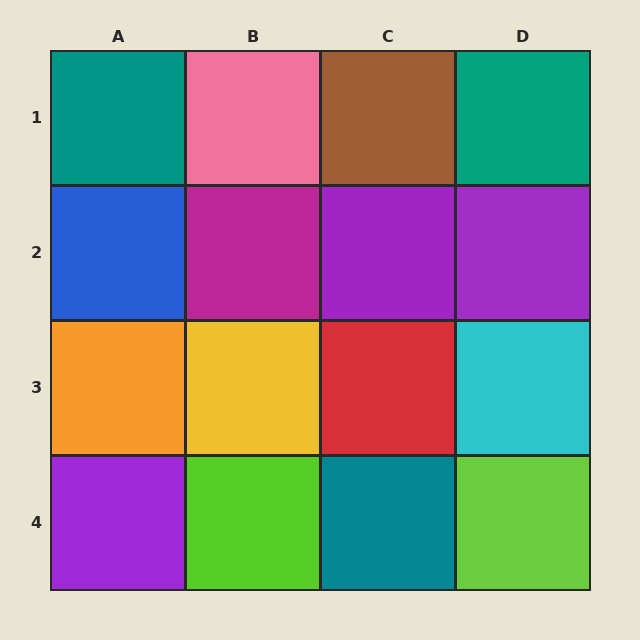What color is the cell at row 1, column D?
Teal.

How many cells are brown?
1 cell is brown.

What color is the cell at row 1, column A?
Teal.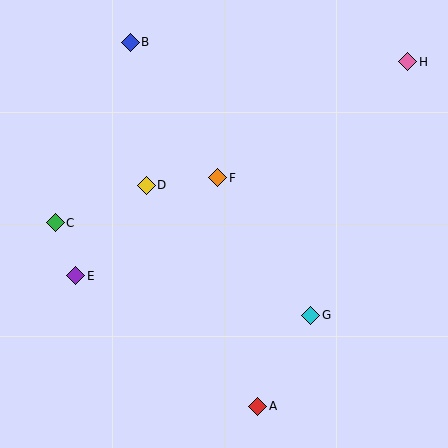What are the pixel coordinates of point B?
Point B is at (130, 42).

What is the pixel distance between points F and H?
The distance between F and H is 223 pixels.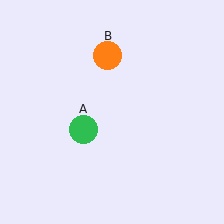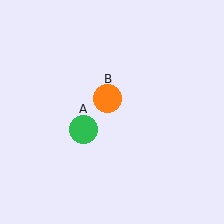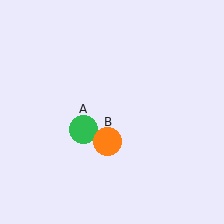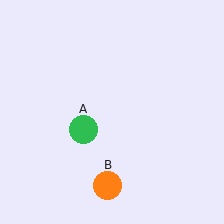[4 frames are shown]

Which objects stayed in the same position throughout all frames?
Green circle (object A) remained stationary.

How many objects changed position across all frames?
1 object changed position: orange circle (object B).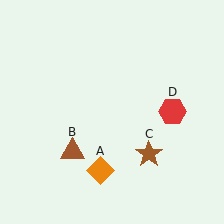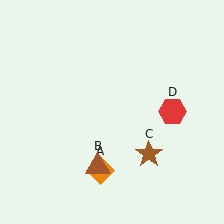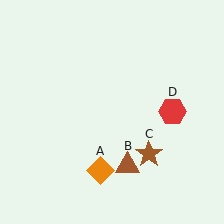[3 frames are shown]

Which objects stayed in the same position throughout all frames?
Orange diamond (object A) and brown star (object C) and red hexagon (object D) remained stationary.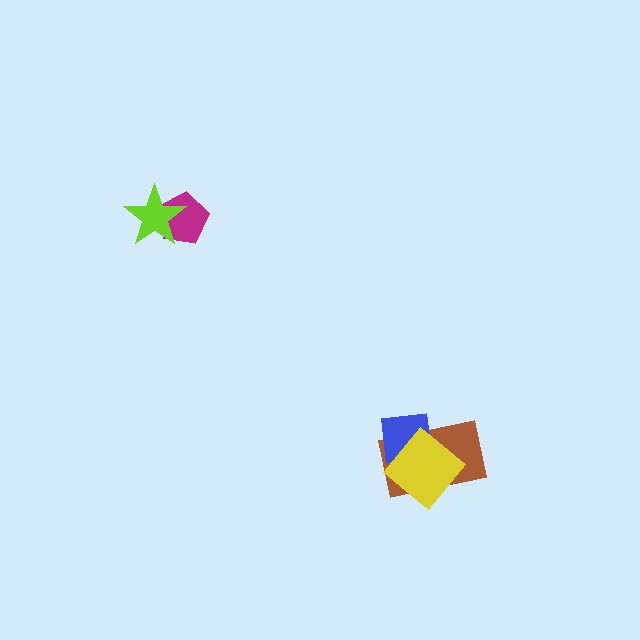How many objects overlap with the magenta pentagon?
1 object overlaps with the magenta pentagon.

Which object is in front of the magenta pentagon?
The lime star is in front of the magenta pentagon.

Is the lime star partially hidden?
No, no other shape covers it.